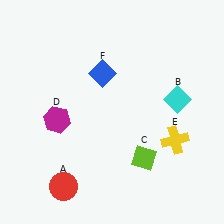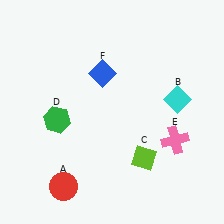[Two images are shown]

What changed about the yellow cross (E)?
In Image 1, E is yellow. In Image 2, it changed to pink.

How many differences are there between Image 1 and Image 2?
There are 2 differences between the two images.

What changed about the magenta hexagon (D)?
In Image 1, D is magenta. In Image 2, it changed to green.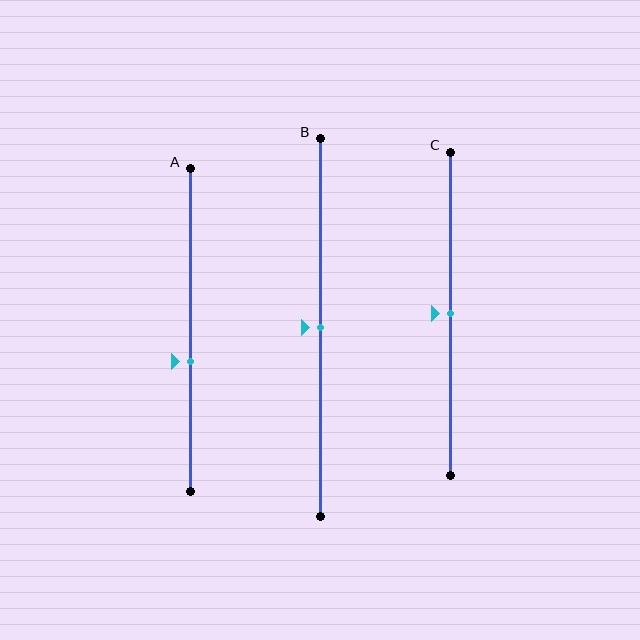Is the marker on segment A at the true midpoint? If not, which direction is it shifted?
No, the marker on segment A is shifted downward by about 10% of the segment length.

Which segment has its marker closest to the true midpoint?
Segment B has its marker closest to the true midpoint.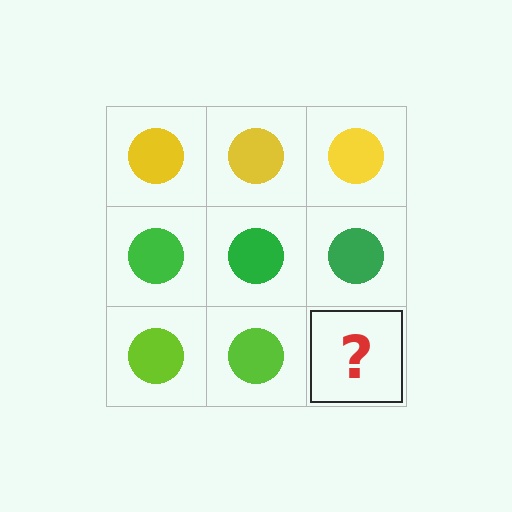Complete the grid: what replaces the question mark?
The question mark should be replaced with a lime circle.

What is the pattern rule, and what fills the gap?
The rule is that each row has a consistent color. The gap should be filled with a lime circle.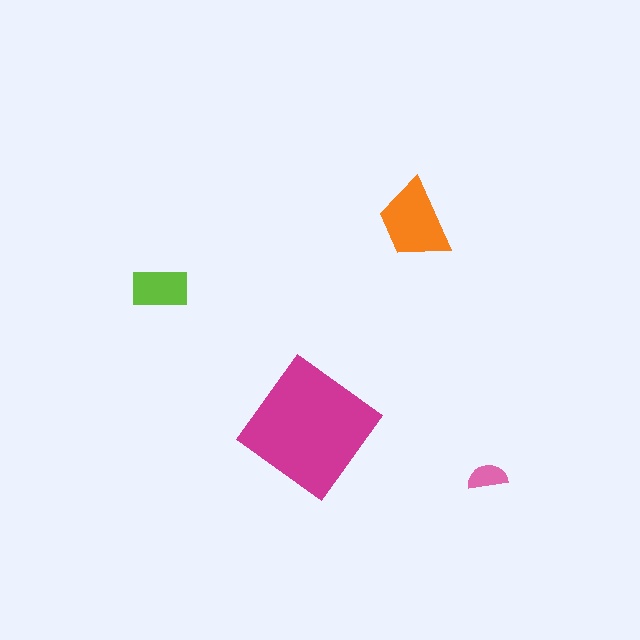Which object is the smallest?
The pink semicircle.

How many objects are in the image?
There are 4 objects in the image.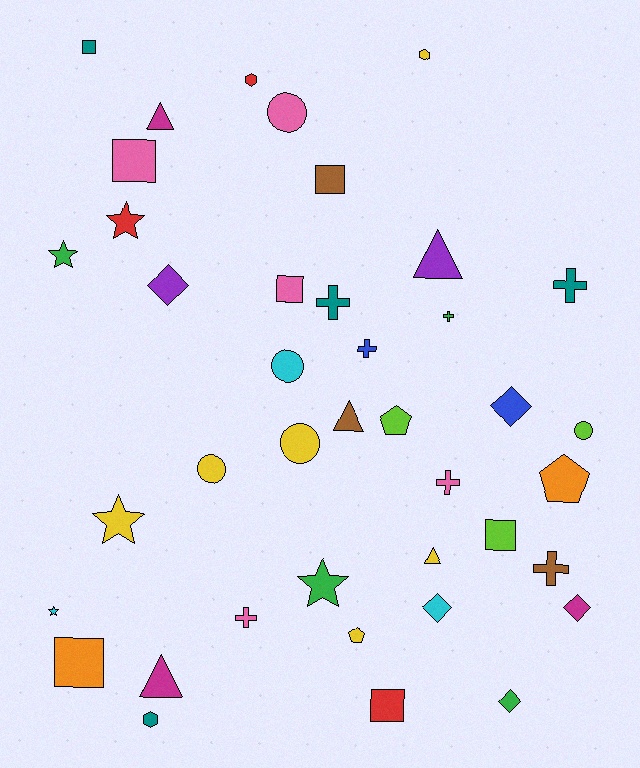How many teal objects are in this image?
There are 4 teal objects.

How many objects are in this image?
There are 40 objects.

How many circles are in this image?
There are 5 circles.